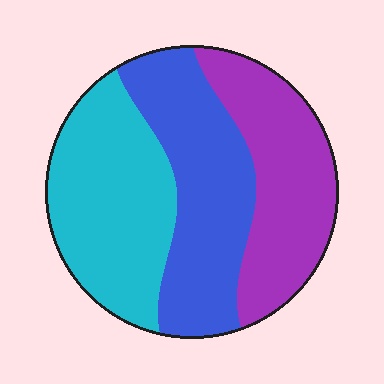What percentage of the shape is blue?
Blue takes up between a quarter and a half of the shape.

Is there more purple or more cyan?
Cyan.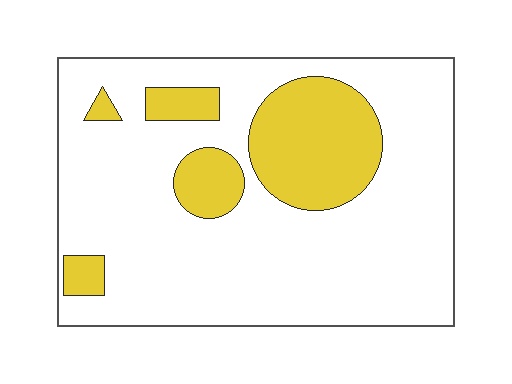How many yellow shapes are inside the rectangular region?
5.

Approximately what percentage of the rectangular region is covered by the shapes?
Approximately 20%.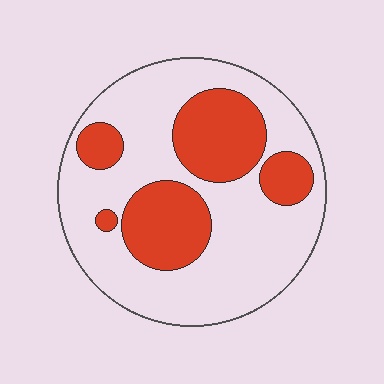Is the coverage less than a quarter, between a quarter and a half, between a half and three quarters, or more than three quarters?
Between a quarter and a half.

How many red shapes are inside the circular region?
5.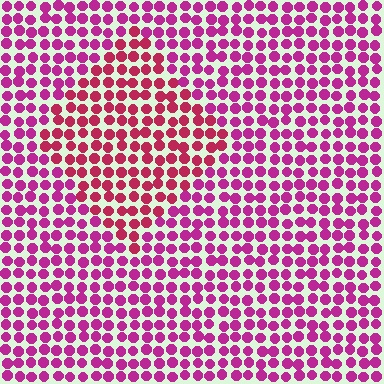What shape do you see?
I see a diamond.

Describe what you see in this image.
The image is filled with small magenta elements in a uniform arrangement. A diamond-shaped region is visible where the elements are tinted to a slightly different hue, forming a subtle color boundary.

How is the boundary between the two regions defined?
The boundary is defined purely by a slight shift in hue (about 26 degrees). Spacing, size, and orientation are identical on both sides.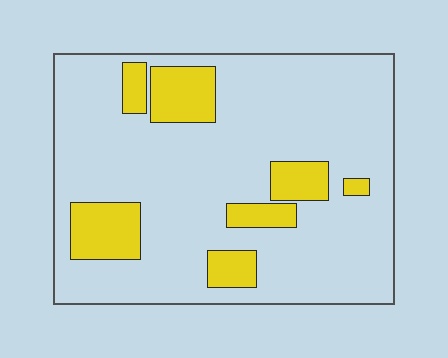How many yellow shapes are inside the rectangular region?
7.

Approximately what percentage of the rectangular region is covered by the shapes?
Approximately 20%.